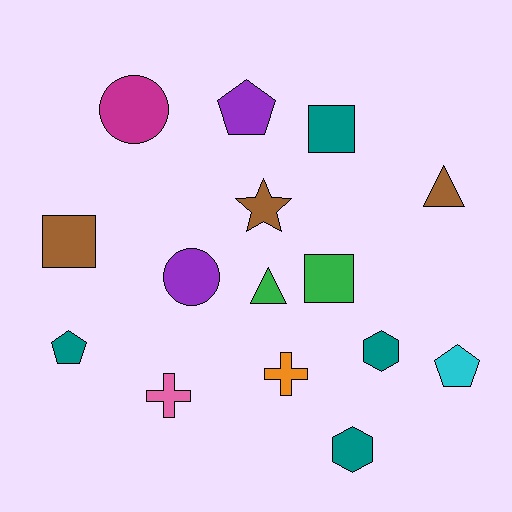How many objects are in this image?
There are 15 objects.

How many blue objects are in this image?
There are no blue objects.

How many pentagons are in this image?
There are 3 pentagons.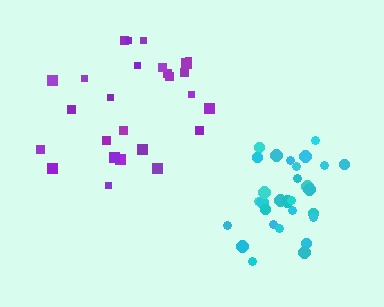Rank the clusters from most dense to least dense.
cyan, purple.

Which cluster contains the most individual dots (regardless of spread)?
Cyan (29).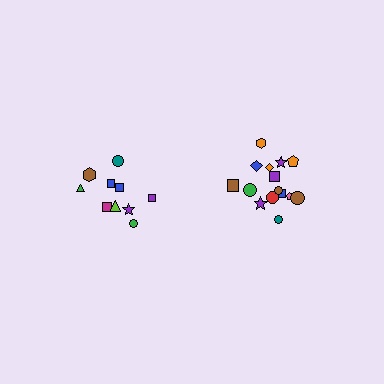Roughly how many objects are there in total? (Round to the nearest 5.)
Roughly 25 objects in total.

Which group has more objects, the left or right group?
The right group.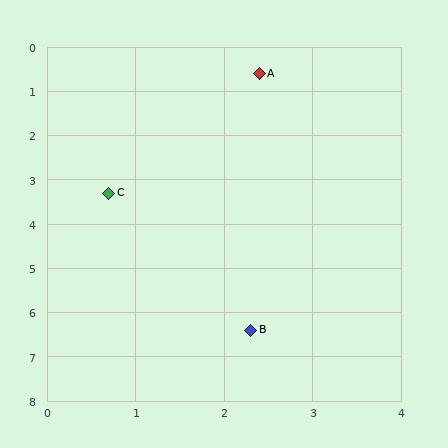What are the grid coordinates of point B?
Point B is at approximately (2.3, 6.4).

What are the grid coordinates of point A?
Point A is at approximately (2.4, 0.6).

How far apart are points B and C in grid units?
Points B and C are about 3.5 grid units apart.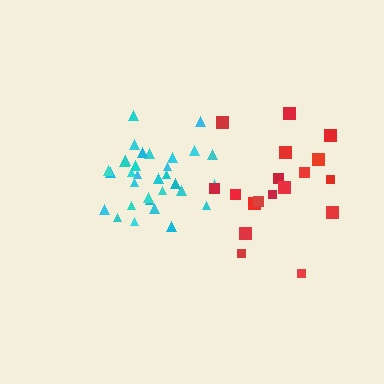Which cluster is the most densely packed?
Cyan.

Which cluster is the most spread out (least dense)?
Red.